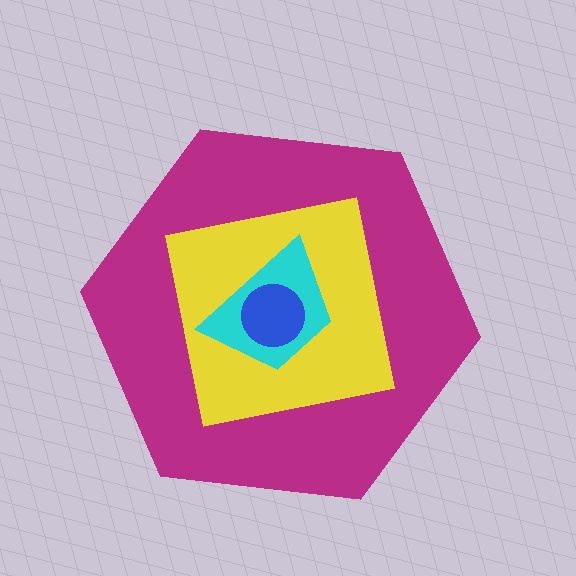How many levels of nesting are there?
4.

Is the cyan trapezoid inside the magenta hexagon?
Yes.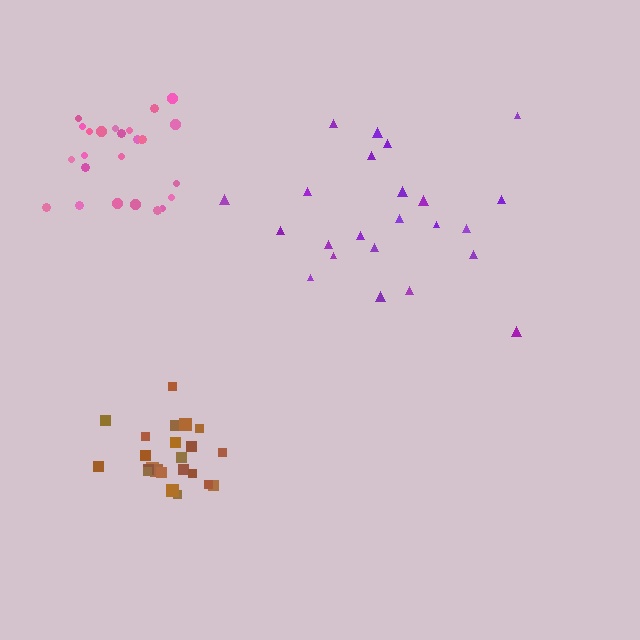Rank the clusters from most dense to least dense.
brown, pink, purple.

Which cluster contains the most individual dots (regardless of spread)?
Pink (25).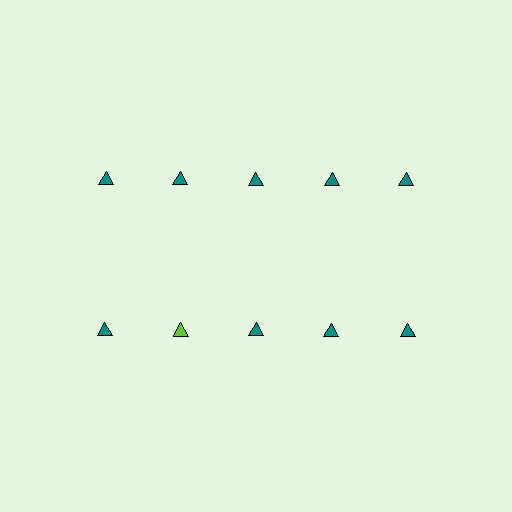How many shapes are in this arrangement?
There are 10 shapes arranged in a grid pattern.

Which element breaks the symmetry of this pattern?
The lime triangle in the second row, second from left column breaks the symmetry. All other shapes are teal triangles.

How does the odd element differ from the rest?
It has a different color: lime instead of teal.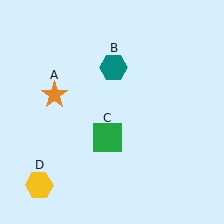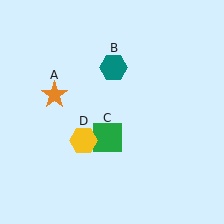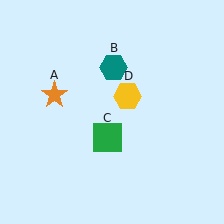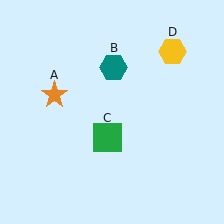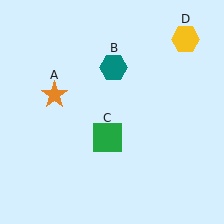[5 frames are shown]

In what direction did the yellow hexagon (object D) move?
The yellow hexagon (object D) moved up and to the right.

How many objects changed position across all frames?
1 object changed position: yellow hexagon (object D).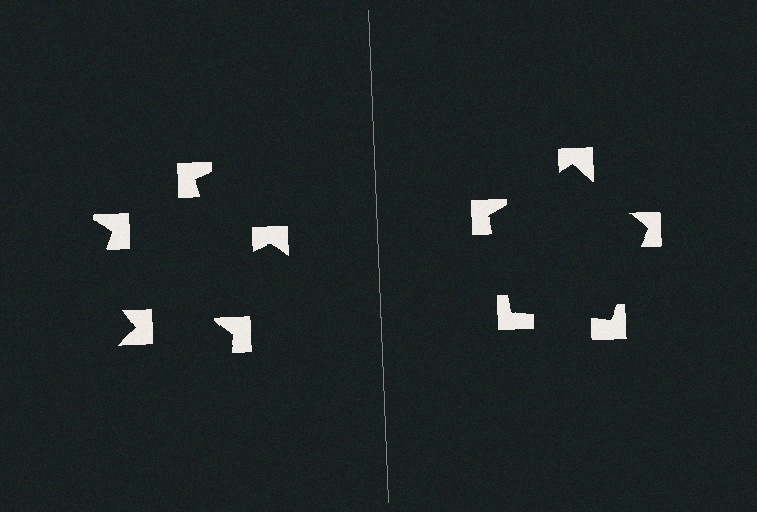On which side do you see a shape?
An illusory pentagon appears on the right side. On the left side the wedge cuts are rotated, so no coherent shape forms.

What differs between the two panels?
The notched squares are positioned identically on both sides; only the wedge orientations differ. On the right they align to a pentagon; on the left they are misaligned.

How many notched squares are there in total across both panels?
10 — 5 on each side.